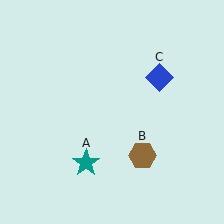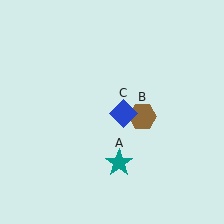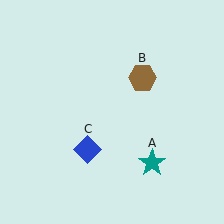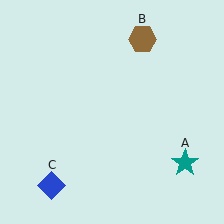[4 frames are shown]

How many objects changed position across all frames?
3 objects changed position: teal star (object A), brown hexagon (object B), blue diamond (object C).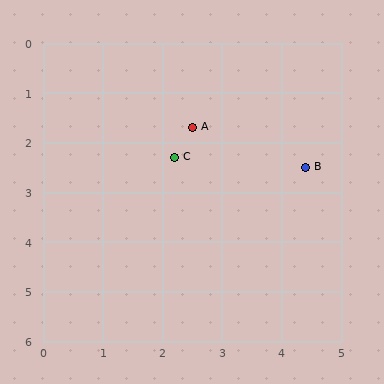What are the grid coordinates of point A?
Point A is at approximately (2.5, 1.7).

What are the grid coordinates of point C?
Point C is at approximately (2.2, 2.3).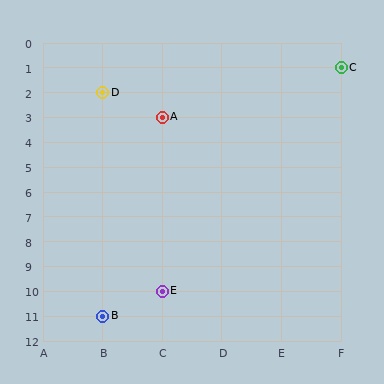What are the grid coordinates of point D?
Point D is at grid coordinates (B, 2).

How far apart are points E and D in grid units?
Points E and D are 1 column and 8 rows apart (about 8.1 grid units diagonally).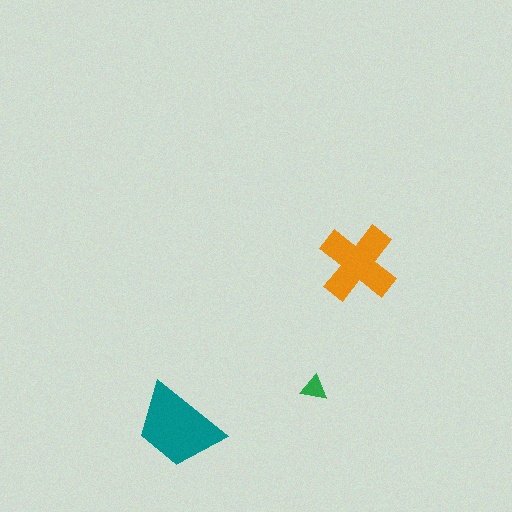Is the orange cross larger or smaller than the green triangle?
Larger.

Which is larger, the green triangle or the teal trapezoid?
The teal trapezoid.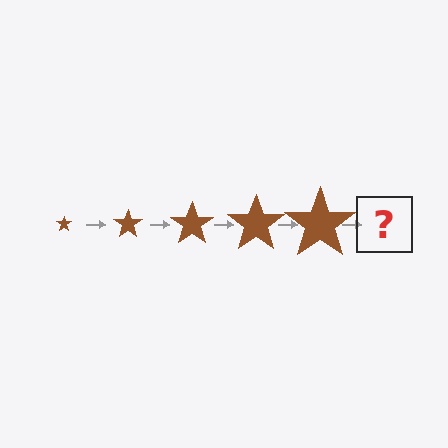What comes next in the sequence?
The next element should be a brown star, larger than the previous one.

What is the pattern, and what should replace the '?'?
The pattern is that the star gets progressively larger each step. The '?' should be a brown star, larger than the previous one.